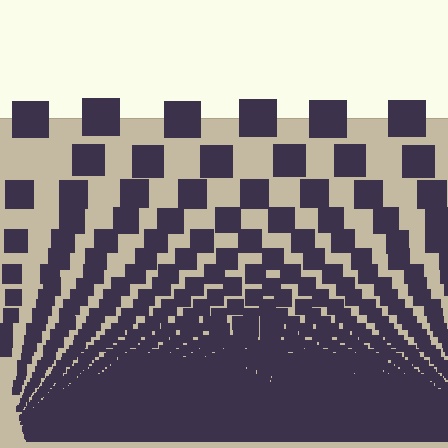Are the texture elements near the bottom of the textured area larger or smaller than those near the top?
Smaller. The gradient is inverted — elements near the bottom are smaller and denser.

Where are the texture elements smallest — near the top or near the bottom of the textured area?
Near the bottom.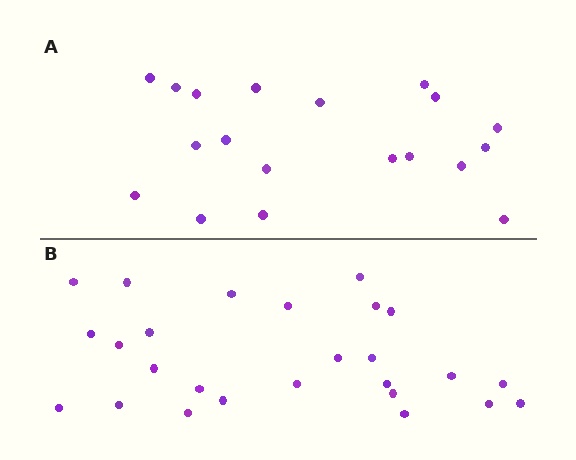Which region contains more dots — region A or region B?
Region B (the bottom region) has more dots.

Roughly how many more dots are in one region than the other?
Region B has roughly 8 or so more dots than region A.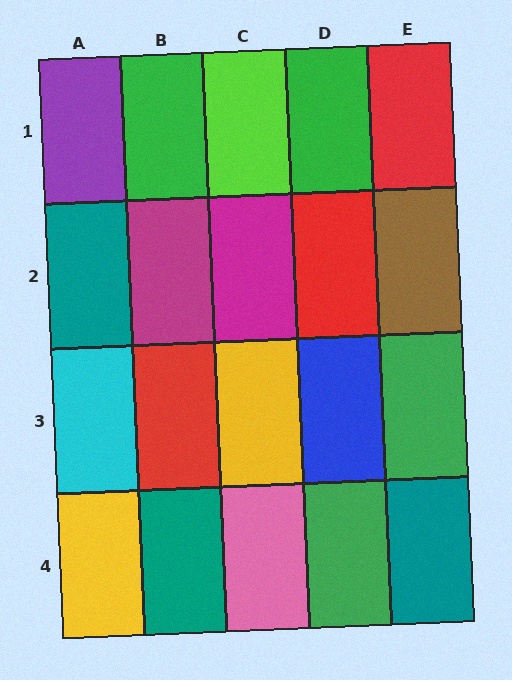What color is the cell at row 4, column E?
Teal.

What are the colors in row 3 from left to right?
Cyan, red, yellow, blue, green.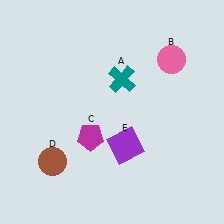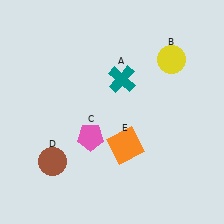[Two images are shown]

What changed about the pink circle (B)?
In Image 1, B is pink. In Image 2, it changed to yellow.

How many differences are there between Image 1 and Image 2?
There are 3 differences between the two images.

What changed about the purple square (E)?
In Image 1, E is purple. In Image 2, it changed to orange.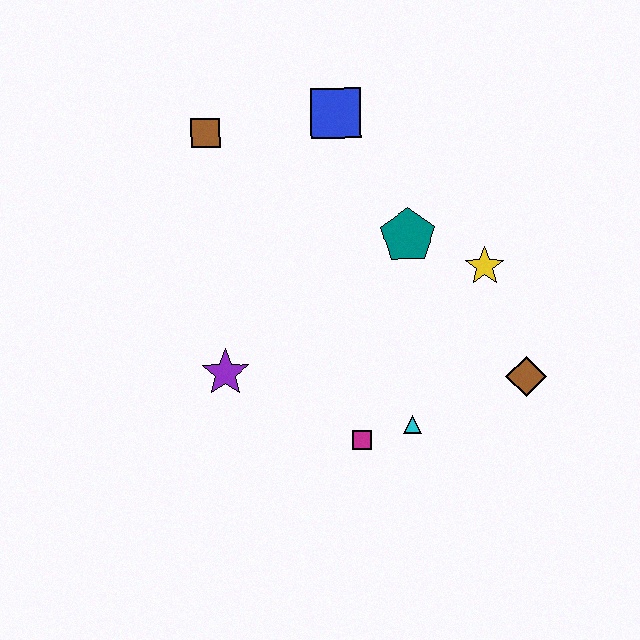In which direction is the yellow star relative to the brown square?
The yellow star is to the right of the brown square.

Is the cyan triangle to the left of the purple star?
No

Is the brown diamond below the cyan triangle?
No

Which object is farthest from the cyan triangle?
The brown square is farthest from the cyan triangle.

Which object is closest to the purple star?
The magenta square is closest to the purple star.